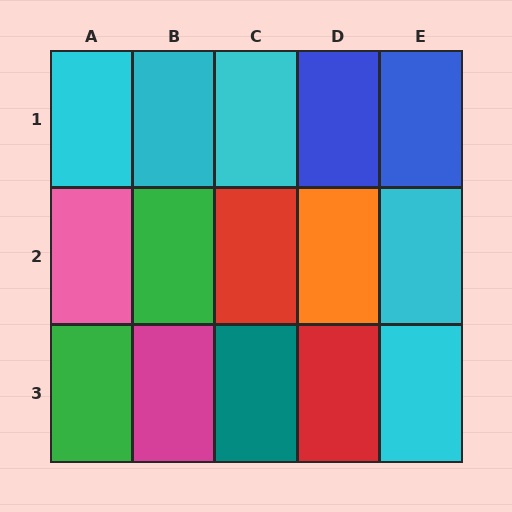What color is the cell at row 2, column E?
Cyan.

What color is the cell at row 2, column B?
Green.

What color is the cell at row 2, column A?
Pink.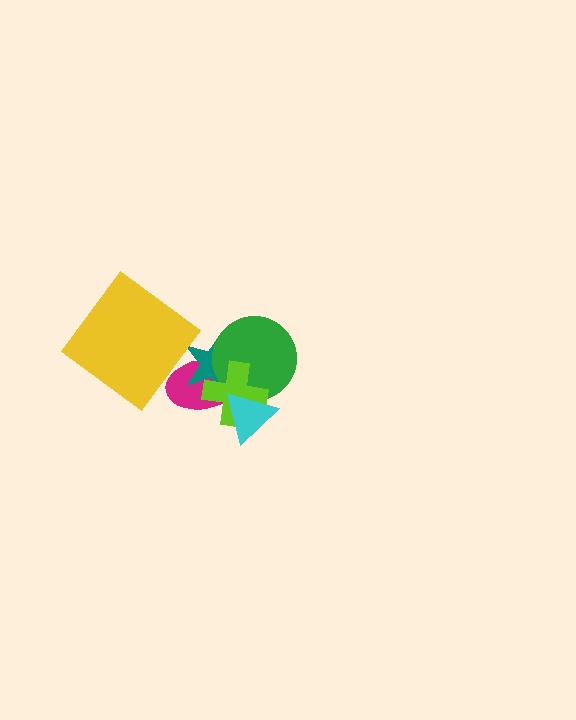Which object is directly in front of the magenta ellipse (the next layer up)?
The teal star is directly in front of the magenta ellipse.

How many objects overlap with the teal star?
3 objects overlap with the teal star.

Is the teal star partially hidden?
Yes, it is partially covered by another shape.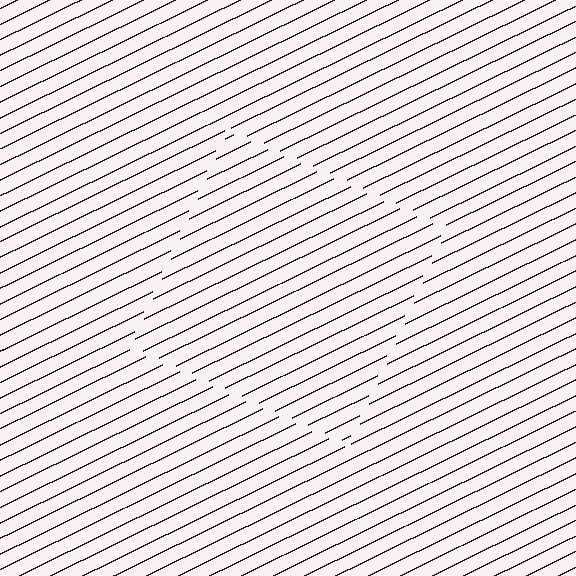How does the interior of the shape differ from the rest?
The interior of the shape contains the same grating, shifted by half a period — the contour is defined by the phase discontinuity where line-ends from the inner and outer gratings abut.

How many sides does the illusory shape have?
4 sides — the line-ends trace a square.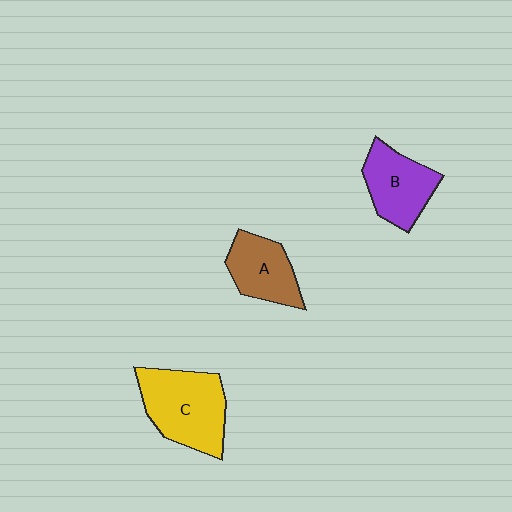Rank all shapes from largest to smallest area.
From largest to smallest: C (yellow), B (purple), A (brown).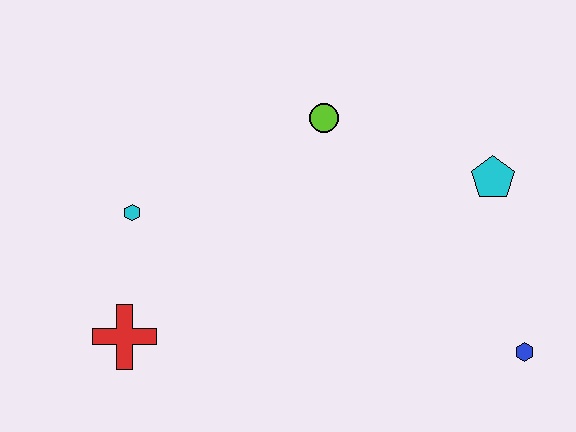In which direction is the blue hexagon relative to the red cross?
The blue hexagon is to the right of the red cross.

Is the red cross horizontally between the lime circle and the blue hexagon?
No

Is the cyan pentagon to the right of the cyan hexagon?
Yes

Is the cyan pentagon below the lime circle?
Yes